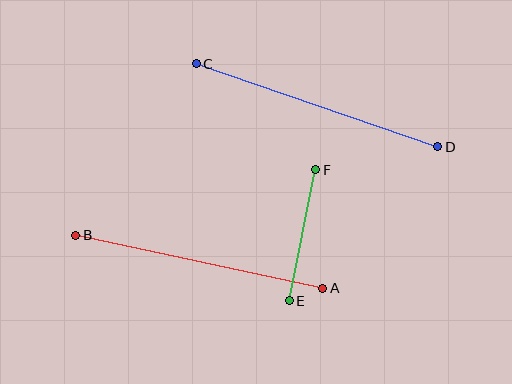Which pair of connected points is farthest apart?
Points C and D are farthest apart.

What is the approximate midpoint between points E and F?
The midpoint is at approximately (302, 235) pixels.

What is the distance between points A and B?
The distance is approximately 253 pixels.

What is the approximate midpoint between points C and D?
The midpoint is at approximately (317, 105) pixels.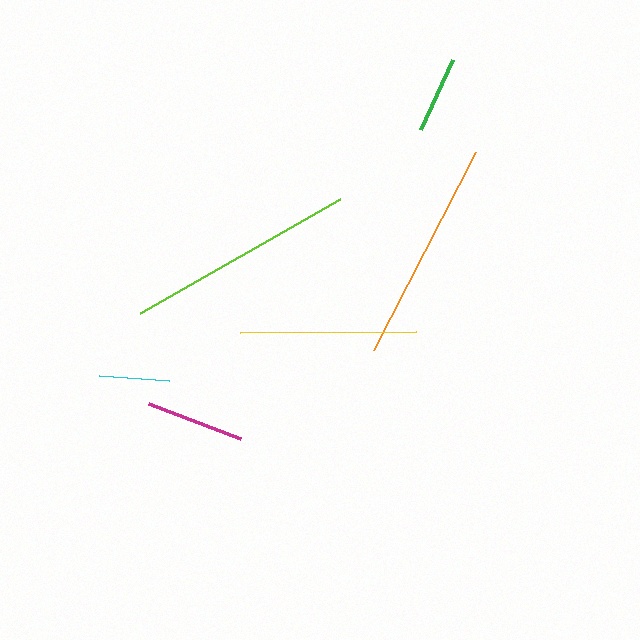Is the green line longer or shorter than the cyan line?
The green line is longer than the cyan line.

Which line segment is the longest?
The lime line is the longest at approximately 230 pixels.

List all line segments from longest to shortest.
From longest to shortest: lime, orange, yellow, magenta, green, cyan.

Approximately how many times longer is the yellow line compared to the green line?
The yellow line is approximately 2.3 times the length of the green line.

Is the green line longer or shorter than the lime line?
The lime line is longer than the green line.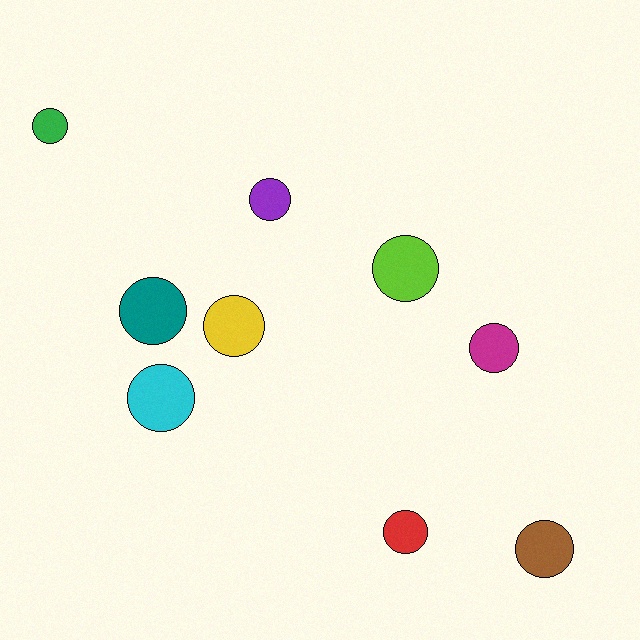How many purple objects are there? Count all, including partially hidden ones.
There is 1 purple object.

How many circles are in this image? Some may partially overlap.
There are 9 circles.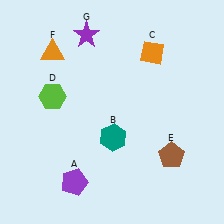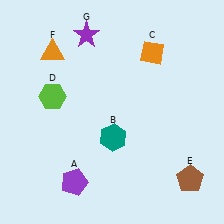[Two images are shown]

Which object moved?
The brown pentagon (E) moved down.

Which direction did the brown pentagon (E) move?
The brown pentagon (E) moved down.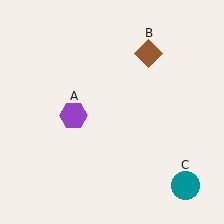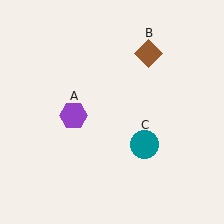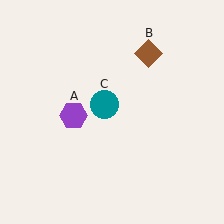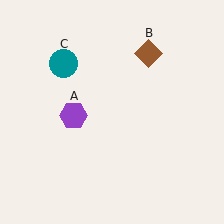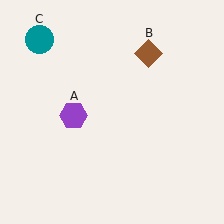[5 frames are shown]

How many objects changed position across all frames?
1 object changed position: teal circle (object C).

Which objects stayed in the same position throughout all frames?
Purple hexagon (object A) and brown diamond (object B) remained stationary.